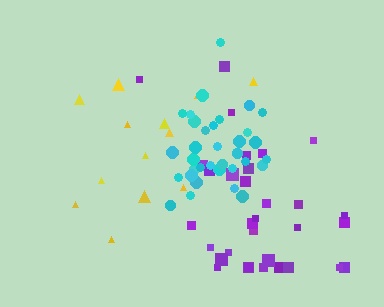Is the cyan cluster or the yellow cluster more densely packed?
Cyan.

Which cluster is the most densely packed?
Cyan.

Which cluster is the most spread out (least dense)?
Yellow.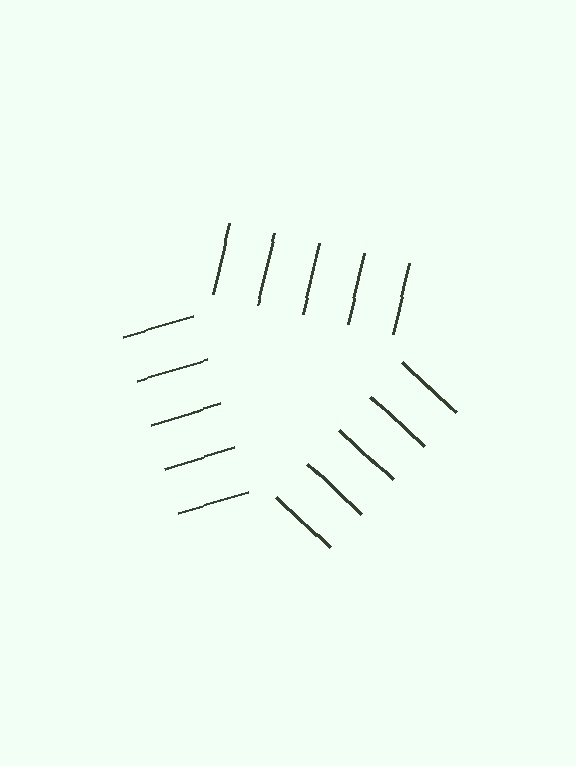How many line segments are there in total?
15 — 5 along each of the 3 edges.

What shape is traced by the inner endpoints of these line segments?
An illusory triangle — the line segments terminate on its edges but no continuous stroke is drawn.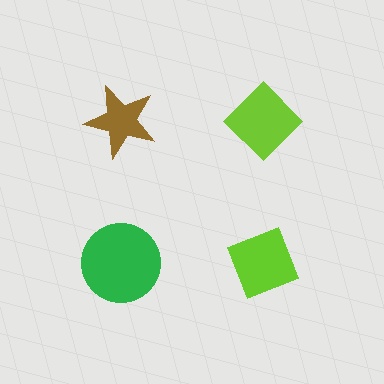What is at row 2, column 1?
A green circle.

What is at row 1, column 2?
A lime diamond.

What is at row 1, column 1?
A brown star.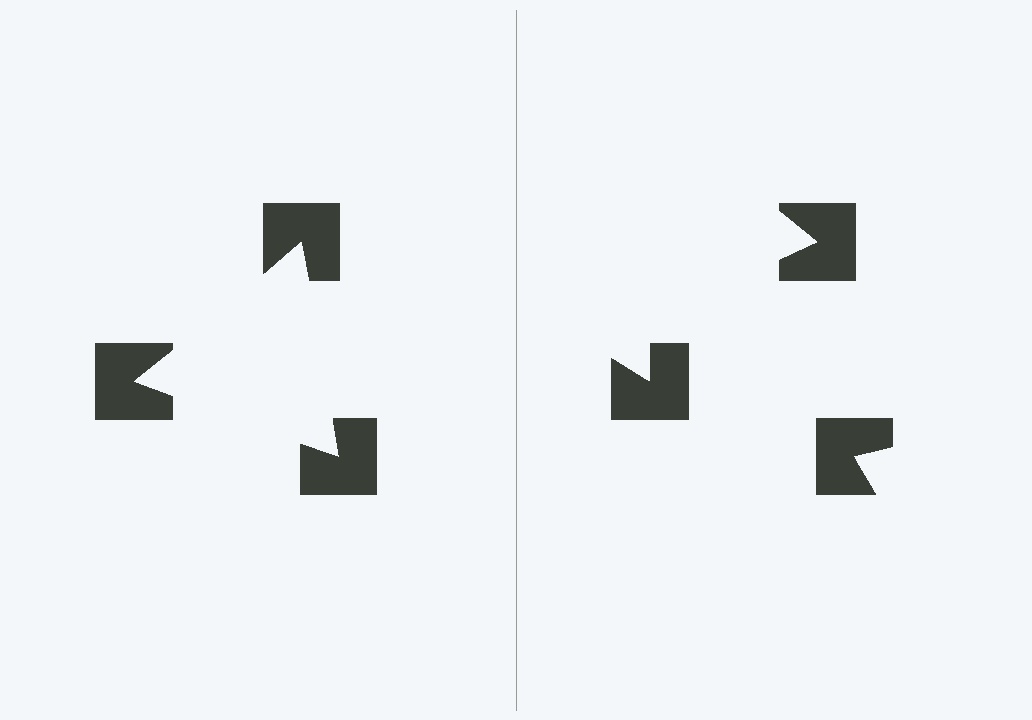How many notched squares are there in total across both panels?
6 — 3 on each side.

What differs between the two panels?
The notched squares are positioned identically on both sides; only the wedge orientations differ. On the left they align to a triangle; on the right they are misaligned.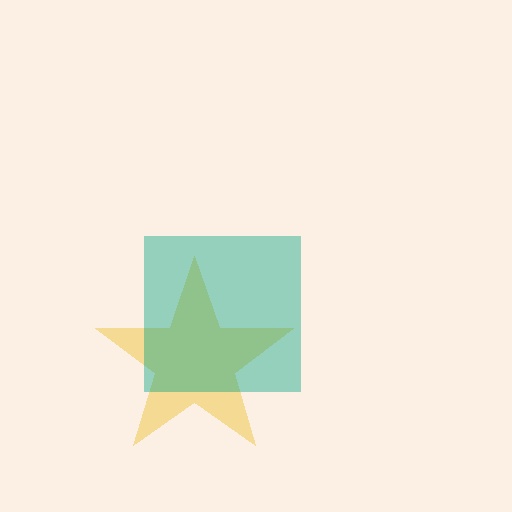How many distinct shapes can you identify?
There are 2 distinct shapes: a yellow star, a teal square.